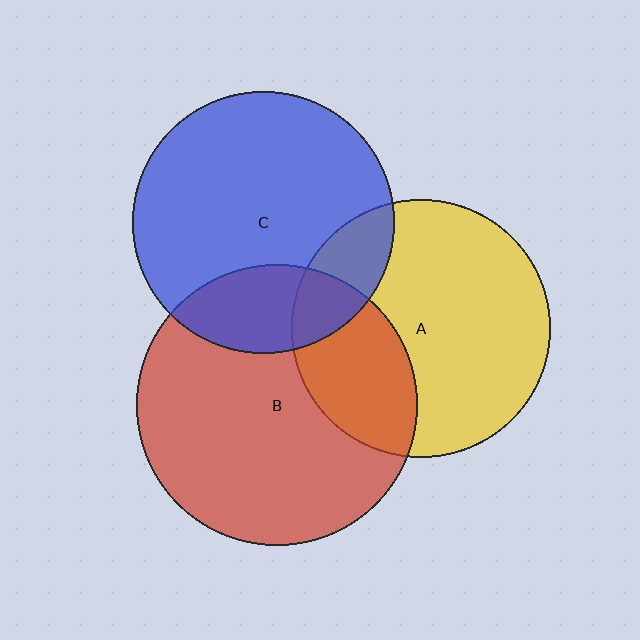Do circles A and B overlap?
Yes.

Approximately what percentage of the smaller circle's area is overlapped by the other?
Approximately 30%.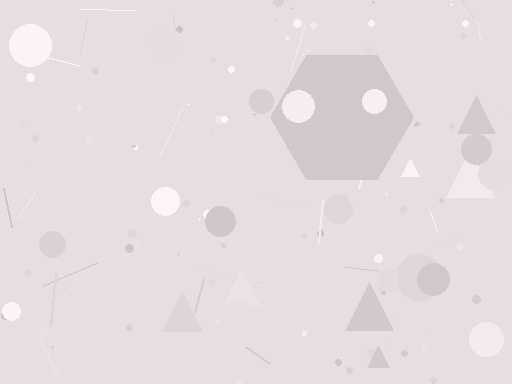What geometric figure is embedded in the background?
A hexagon is embedded in the background.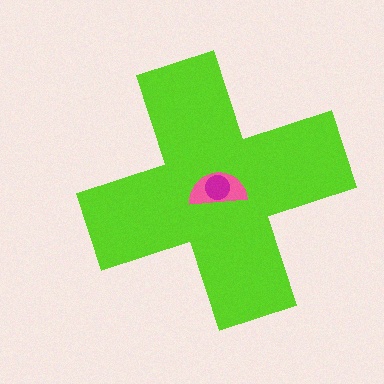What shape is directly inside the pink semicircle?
The magenta circle.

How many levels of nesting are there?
3.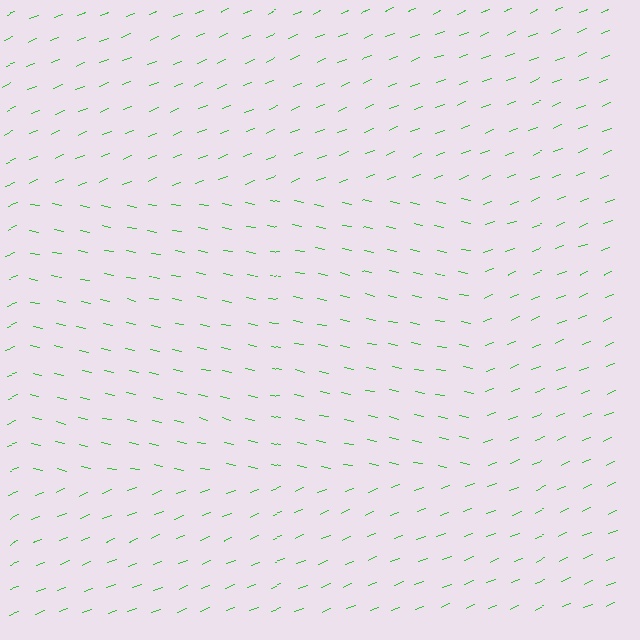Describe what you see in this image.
The image is filled with small green line segments. A rectangle region in the image has lines oriented differently from the surrounding lines, creating a visible texture boundary.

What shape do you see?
I see a rectangle.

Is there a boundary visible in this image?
Yes, there is a texture boundary formed by a change in line orientation.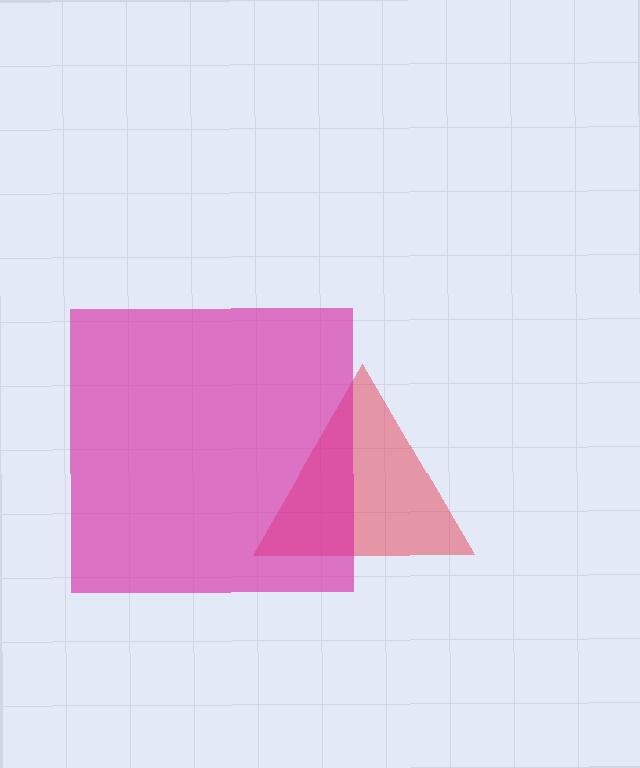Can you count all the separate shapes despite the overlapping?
Yes, there are 2 separate shapes.